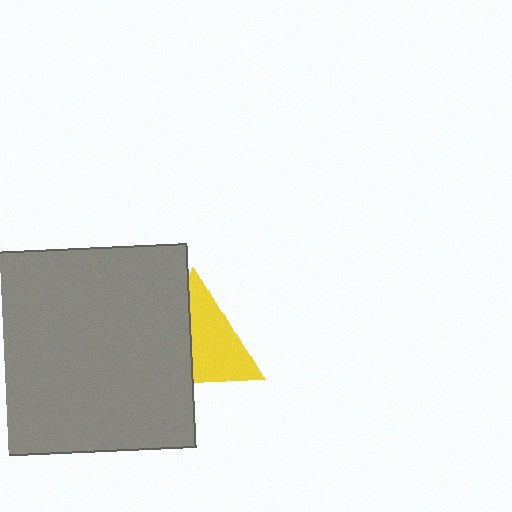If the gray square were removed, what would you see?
You would see the complete yellow triangle.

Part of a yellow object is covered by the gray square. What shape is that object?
It is a triangle.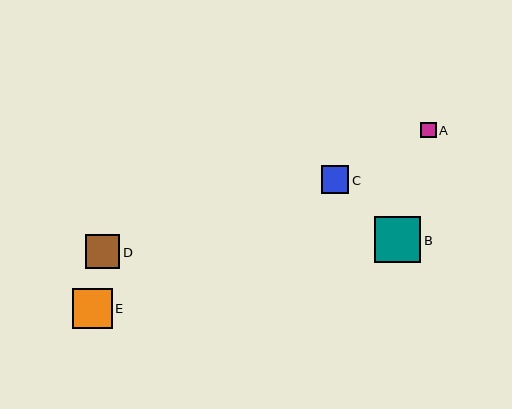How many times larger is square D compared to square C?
Square D is approximately 1.3 times the size of square C.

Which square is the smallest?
Square A is the smallest with a size of approximately 15 pixels.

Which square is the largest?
Square B is the largest with a size of approximately 46 pixels.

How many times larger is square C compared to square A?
Square C is approximately 1.8 times the size of square A.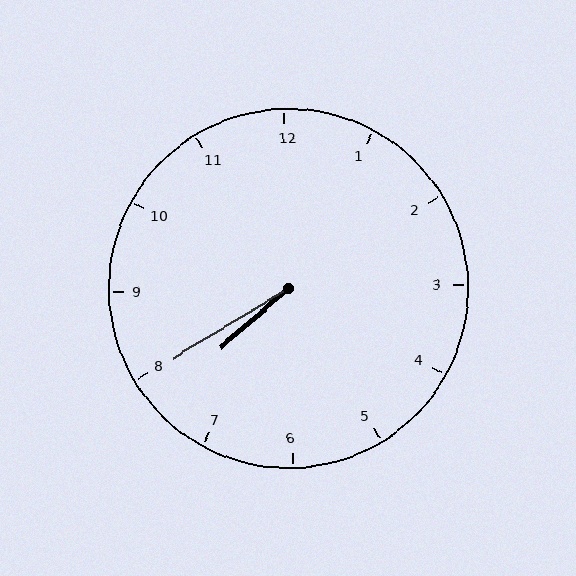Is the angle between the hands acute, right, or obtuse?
It is acute.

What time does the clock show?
7:40.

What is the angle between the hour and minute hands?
Approximately 10 degrees.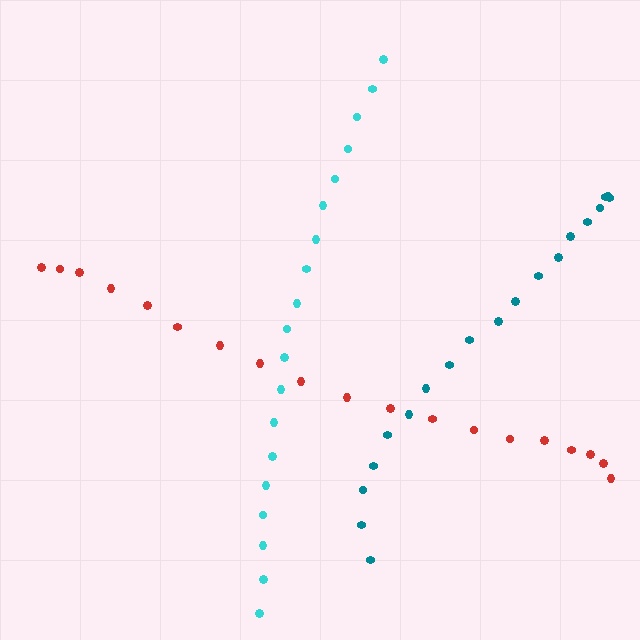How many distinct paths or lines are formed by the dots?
There are 3 distinct paths.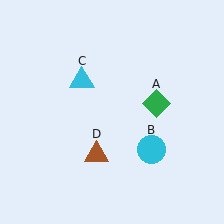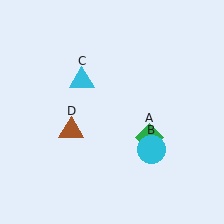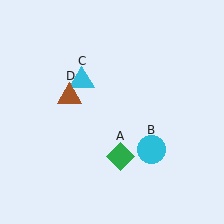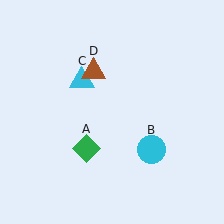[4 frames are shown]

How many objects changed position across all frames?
2 objects changed position: green diamond (object A), brown triangle (object D).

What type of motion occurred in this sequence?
The green diamond (object A), brown triangle (object D) rotated clockwise around the center of the scene.